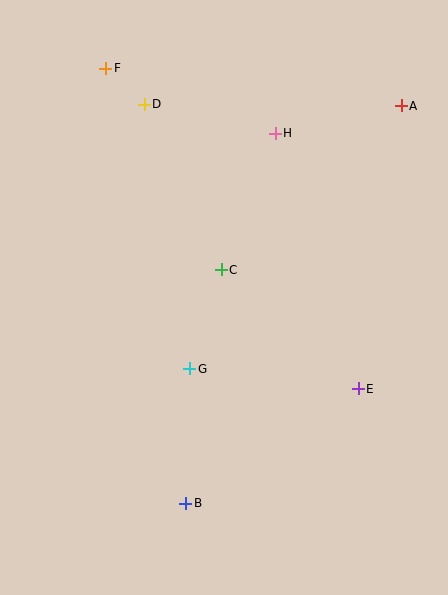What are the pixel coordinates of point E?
Point E is at (358, 389).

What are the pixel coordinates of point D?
Point D is at (144, 104).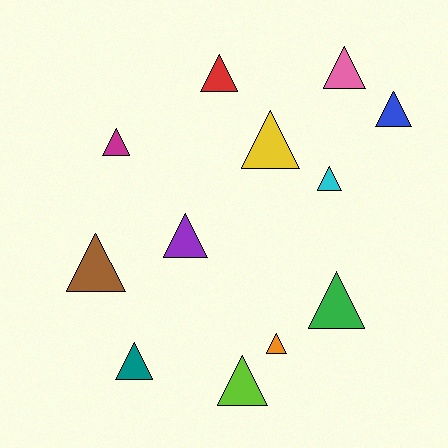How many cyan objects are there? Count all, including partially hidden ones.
There is 1 cyan object.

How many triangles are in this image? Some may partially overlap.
There are 12 triangles.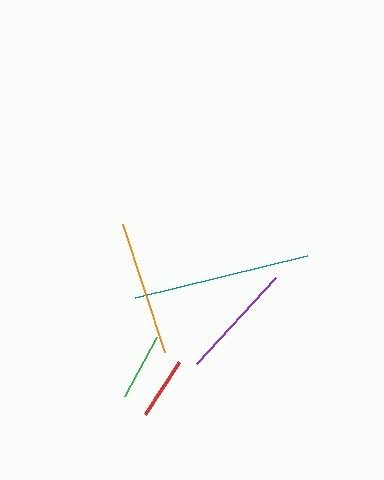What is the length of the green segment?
The green segment is approximately 67 pixels long.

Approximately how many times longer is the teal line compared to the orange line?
The teal line is approximately 1.3 times the length of the orange line.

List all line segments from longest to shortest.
From longest to shortest: teal, orange, purple, green, red.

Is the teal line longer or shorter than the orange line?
The teal line is longer than the orange line.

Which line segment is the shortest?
The red line is the shortest at approximately 62 pixels.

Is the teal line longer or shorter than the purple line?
The teal line is longer than the purple line.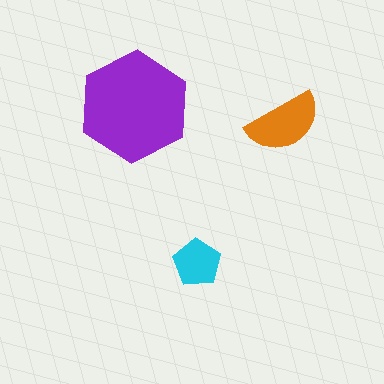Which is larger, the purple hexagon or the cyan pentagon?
The purple hexagon.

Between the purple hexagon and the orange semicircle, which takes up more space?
The purple hexagon.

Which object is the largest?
The purple hexagon.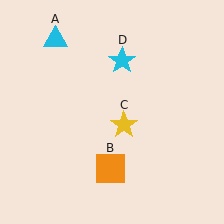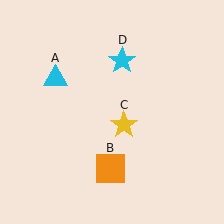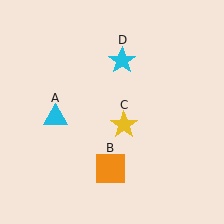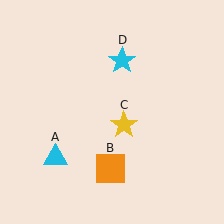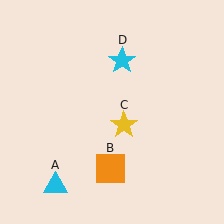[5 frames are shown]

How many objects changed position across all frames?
1 object changed position: cyan triangle (object A).